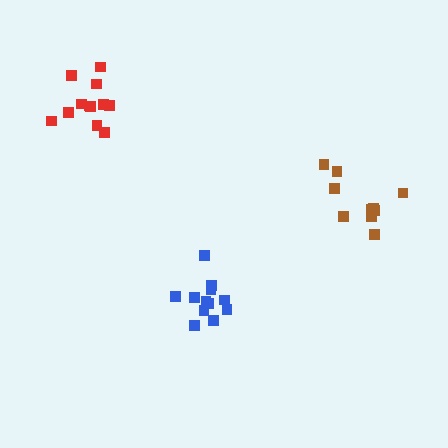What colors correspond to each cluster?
The clusters are colored: brown, blue, red.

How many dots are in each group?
Group 1: 10 dots, Group 2: 12 dots, Group 3: 13 dots (35 total).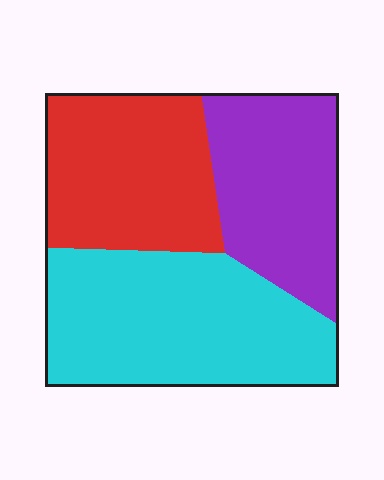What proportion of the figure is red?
Red takes up about one third (1/3) of the figure.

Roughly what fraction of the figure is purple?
Purple covers about 30% of the figure.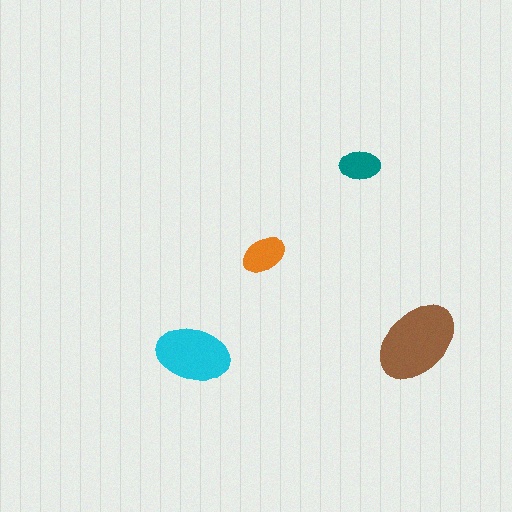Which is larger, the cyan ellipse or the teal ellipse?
The cyan one.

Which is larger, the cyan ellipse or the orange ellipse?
The cyan one.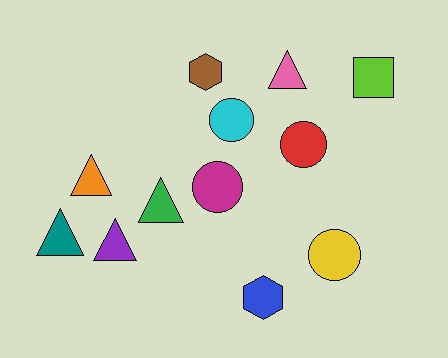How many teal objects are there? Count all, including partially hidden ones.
There is 1 teal object.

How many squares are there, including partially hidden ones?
There is 1 square.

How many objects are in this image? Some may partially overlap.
There are 12 objects.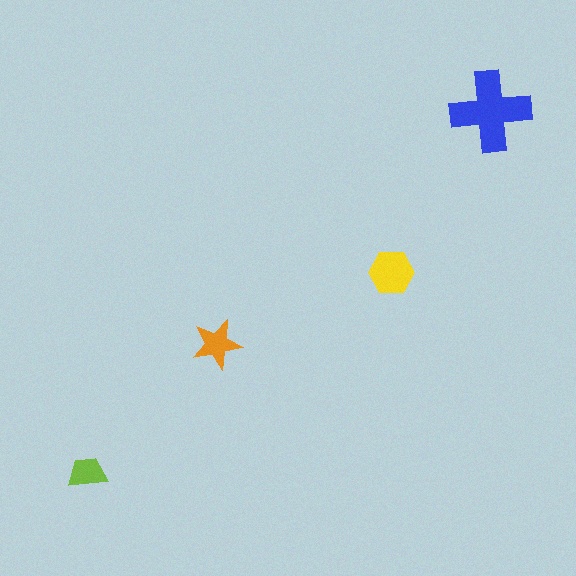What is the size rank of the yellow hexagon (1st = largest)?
2nd.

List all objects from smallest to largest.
The lime trapezoid, the orange star, the yellow hexagon, the blue cross.